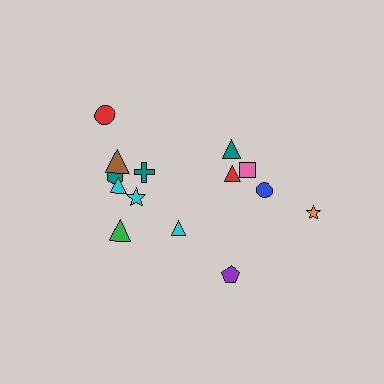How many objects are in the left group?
There are 8 objects.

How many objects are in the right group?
There are 6 objects.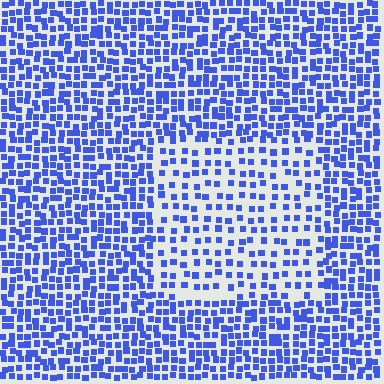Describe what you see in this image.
The image contains small blue elements arranged at two different densities. A rectangle-shaped region is visible where the elements are less densely packed than the surrounding area.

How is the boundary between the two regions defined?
The boundary is defined by a change in element density (approximately 1.9x ratio). All elements are the same color, size, and shape.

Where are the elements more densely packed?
The elements are more densely packed outside the rectangle boundary.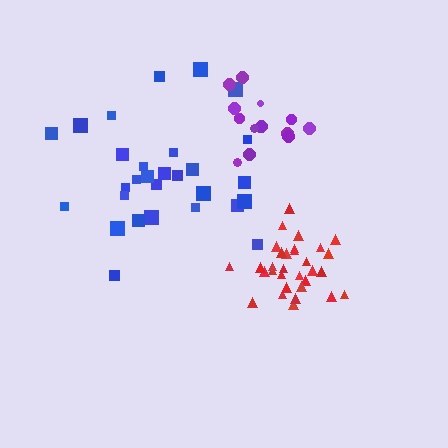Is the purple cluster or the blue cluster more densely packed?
Purple.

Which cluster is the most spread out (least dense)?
Blue.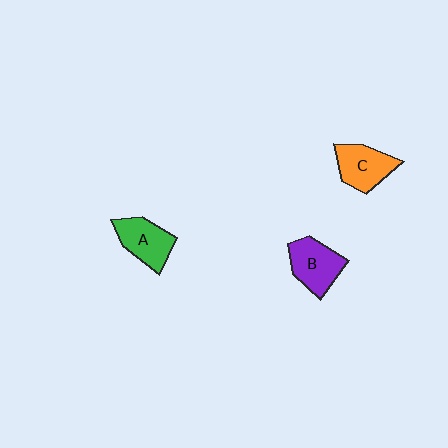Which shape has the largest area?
Shape B (purple).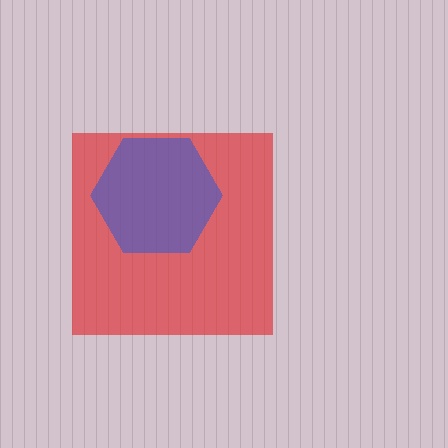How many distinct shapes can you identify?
There are 2 distinct shapes: a red square, a blue hexagon.